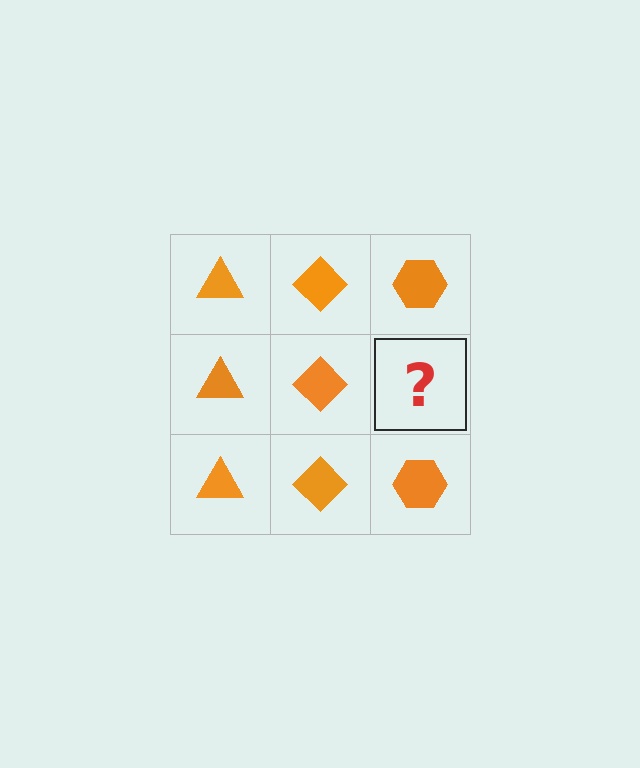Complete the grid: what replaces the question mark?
The question mark should be replaced with an orange hexagon.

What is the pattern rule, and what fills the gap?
The rule is that each column has a consistent shape. The gap should be filled with an orange hexagon.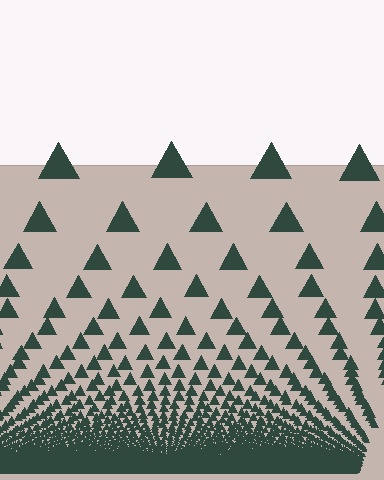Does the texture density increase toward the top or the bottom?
Density increases toward the bottom.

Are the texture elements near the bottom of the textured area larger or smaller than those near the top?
Smaller. The gradient is inverted — elements near the bottom are smaller and denser.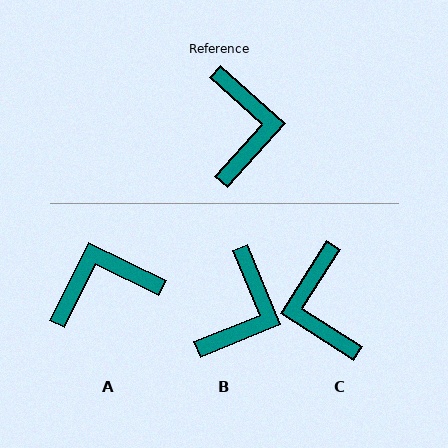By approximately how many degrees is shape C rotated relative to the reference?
Approximately 171 degrees clockwise.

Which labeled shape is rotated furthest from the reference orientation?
C, about 171 degrees away.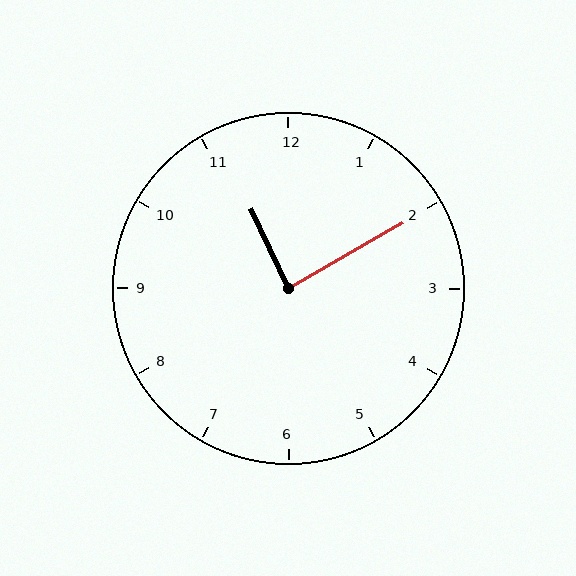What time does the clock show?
11:10.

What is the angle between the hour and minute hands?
Approximately 85 degrees.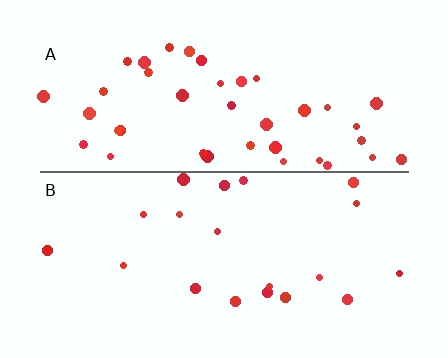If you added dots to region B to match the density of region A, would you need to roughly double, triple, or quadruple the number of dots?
Approximately double.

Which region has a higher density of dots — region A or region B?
A (the top).